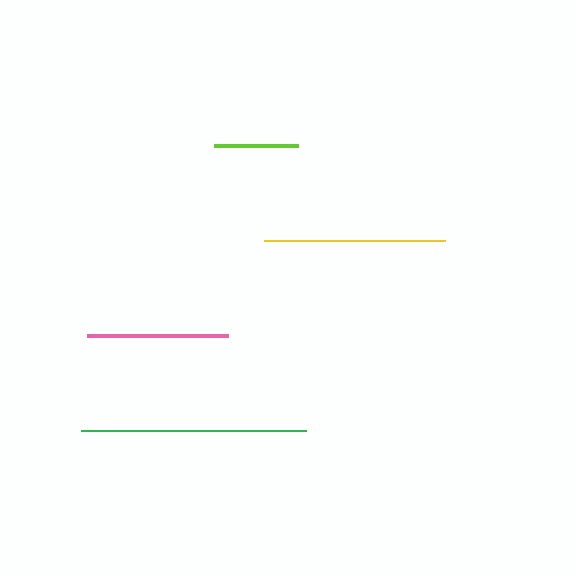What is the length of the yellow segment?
The yellow segment is approximately 181 pixels long.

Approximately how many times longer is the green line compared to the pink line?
The green line is approximately 1.6 times the length of the pink line.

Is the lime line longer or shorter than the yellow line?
The yellow line is longer than the lime line.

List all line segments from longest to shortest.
From longest to shortest: green, yellow, pink, lime.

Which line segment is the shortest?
The lime line is the shortest at approximately 84 pixels.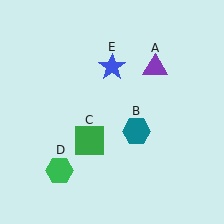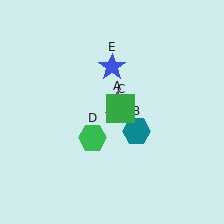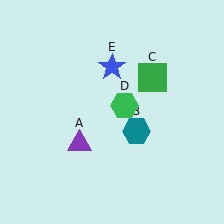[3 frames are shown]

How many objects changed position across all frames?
3 objects changed position: purple triangle (object A), green square (object C), green hexagon (object D).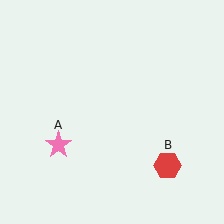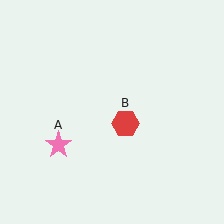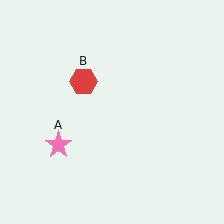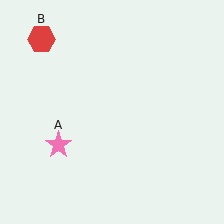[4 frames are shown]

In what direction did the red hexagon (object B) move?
The red hexagon (object B) moved up and to the left.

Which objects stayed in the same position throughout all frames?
Pink star (object A) remained stationary.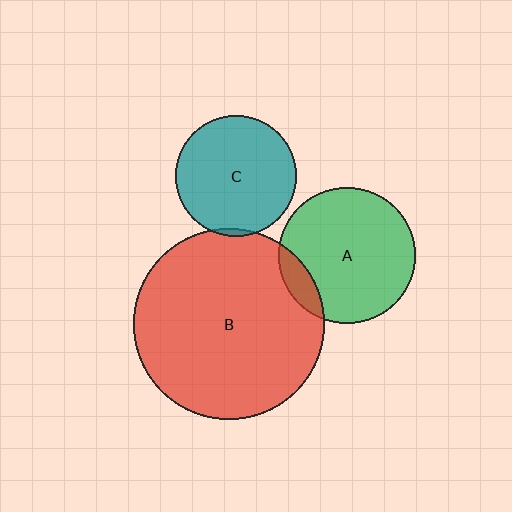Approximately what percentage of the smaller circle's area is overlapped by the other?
Approximately 5%.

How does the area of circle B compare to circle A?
Approximately 1.9 times.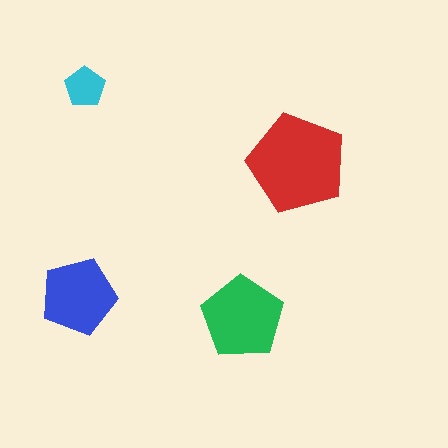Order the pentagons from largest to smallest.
the red one, the green one, the blue one, the cyan one.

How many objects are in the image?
There are 4 objects in the image.